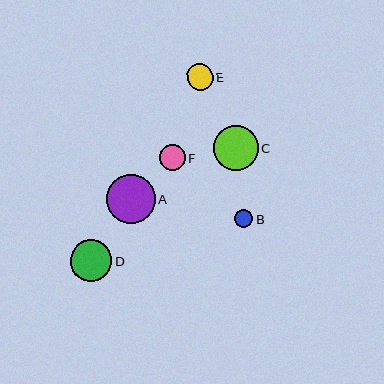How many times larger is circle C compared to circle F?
Circle C is approximately 1.7 times the size of circle F.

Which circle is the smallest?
Circle B is the smallest with a size of approximately 18 pixels.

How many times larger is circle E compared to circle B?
Circle E is approximately 1.5 times the size of circle B.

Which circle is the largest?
Circle A is the largest with a size of approximately 49 pixels.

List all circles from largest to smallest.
From largest to smallest: A, C, D, E, F, B.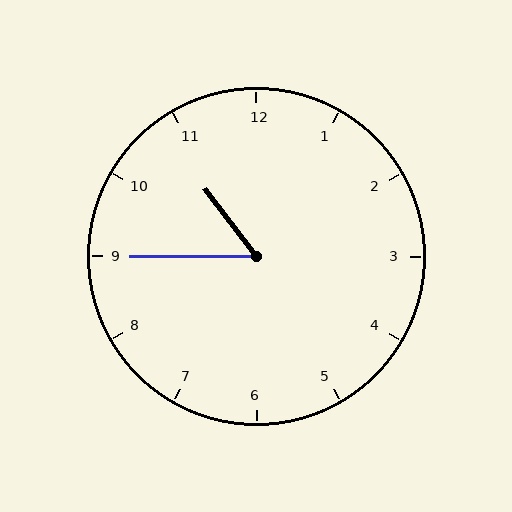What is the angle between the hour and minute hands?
Approximately 52 degrees.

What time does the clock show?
10:45.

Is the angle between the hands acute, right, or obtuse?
It is acute.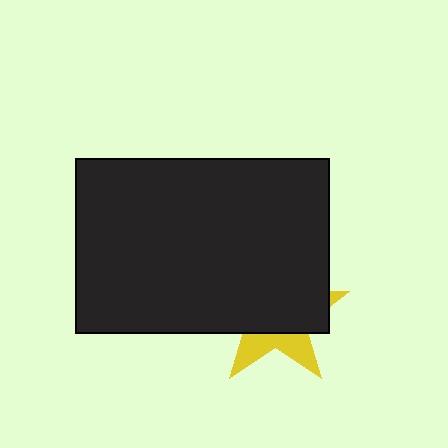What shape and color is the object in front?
The object in front is a black rectangle.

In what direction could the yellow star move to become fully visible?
The yellow star could move down. That would shift it out from behind the black rectangle entirely.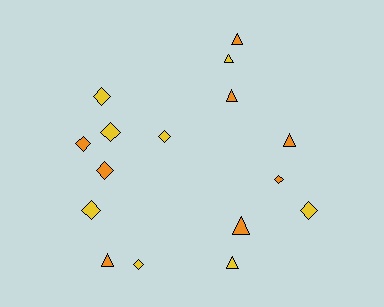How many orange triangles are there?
There are 5 orange triangles.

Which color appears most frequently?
Orange, with 8 objects.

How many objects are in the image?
There are 16 objects.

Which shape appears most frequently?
Diamond, with 9 objects.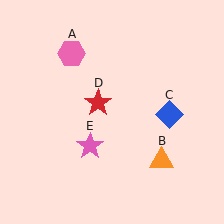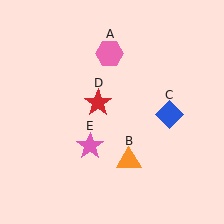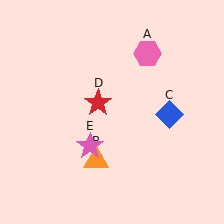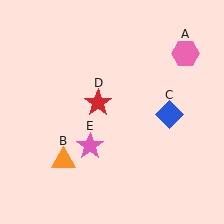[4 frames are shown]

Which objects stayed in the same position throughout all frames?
Blue diamond (object C) and red star (object D) and pink star (object E) remained stationary.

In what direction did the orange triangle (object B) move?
The orange triangle (object B) moved left.